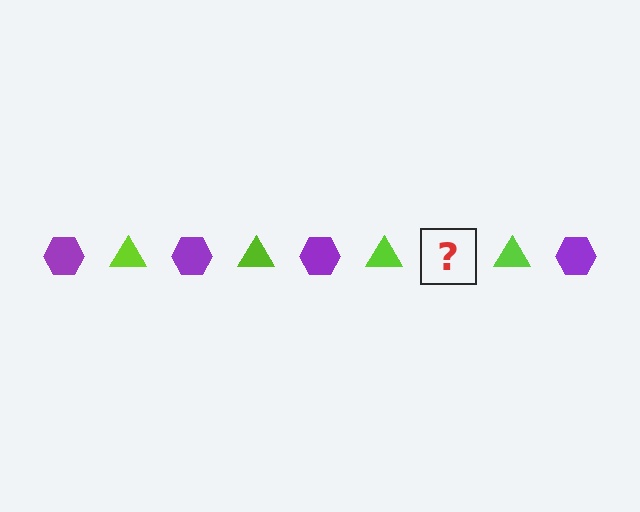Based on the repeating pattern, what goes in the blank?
The blank should be a purple hexagon.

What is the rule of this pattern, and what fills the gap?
The rule is that the pattern alternates between purple hexagon and lime triangle. The gap should be filled with a purple hexagon.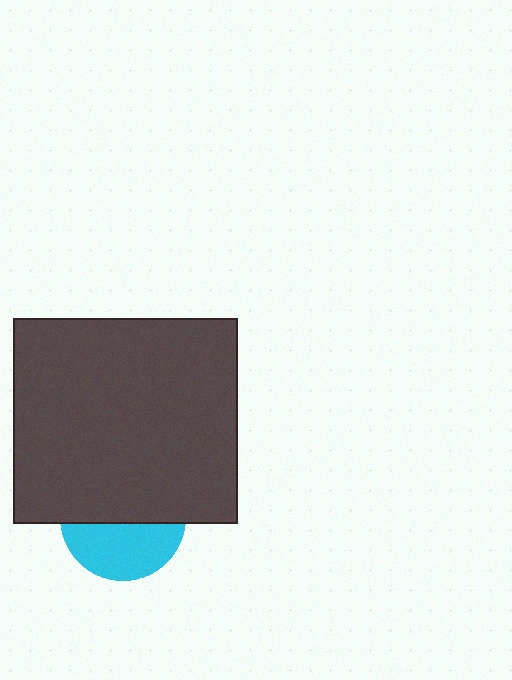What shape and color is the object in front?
The object in front is a dark gray rectangle.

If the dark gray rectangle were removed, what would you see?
You would see the complete cyan circle.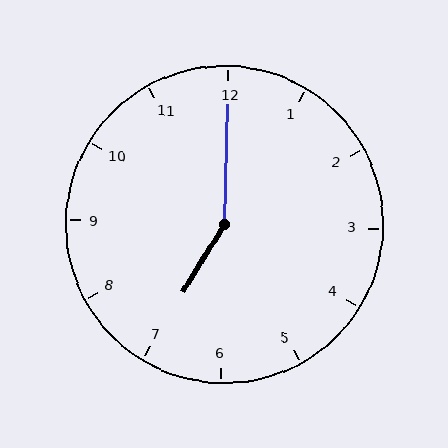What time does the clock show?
7:00.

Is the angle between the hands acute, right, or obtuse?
It is obtuse.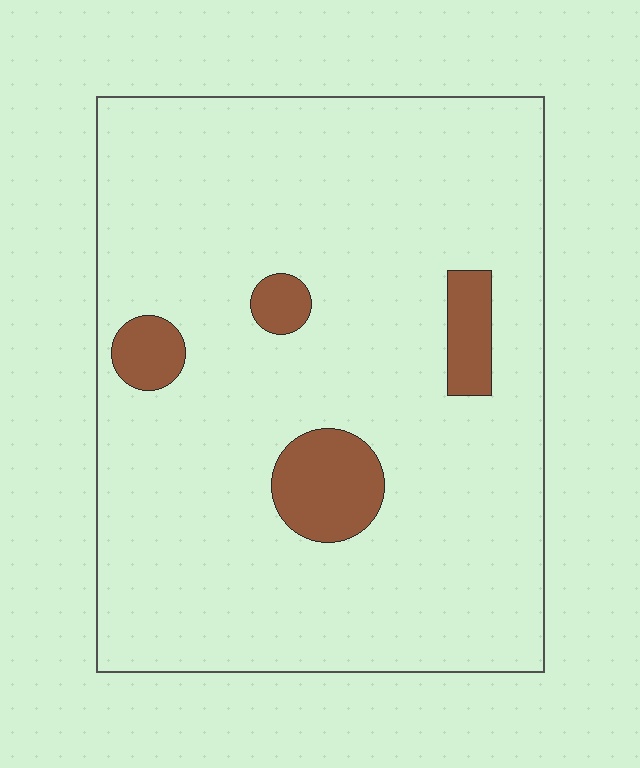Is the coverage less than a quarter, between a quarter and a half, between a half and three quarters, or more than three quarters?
Less than a quarter.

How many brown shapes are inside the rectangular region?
4.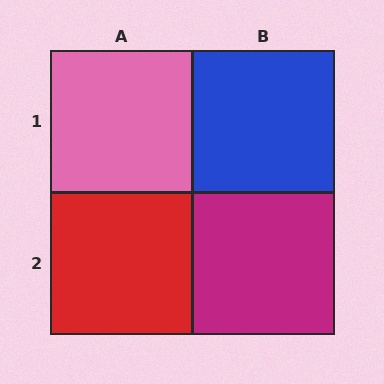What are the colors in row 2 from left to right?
Red, magenta.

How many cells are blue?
1 cell is blue.